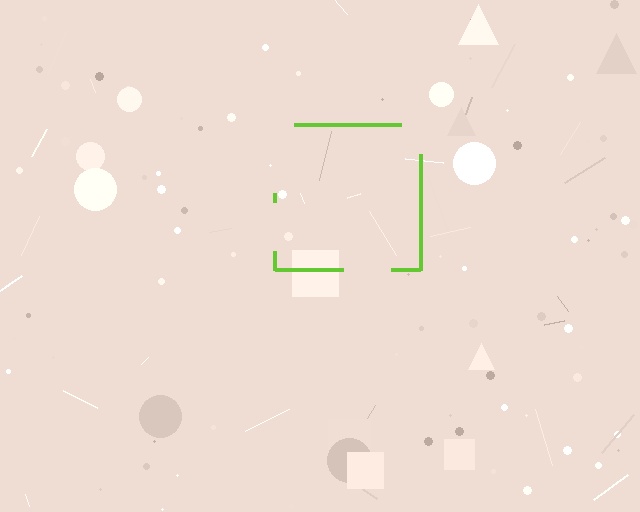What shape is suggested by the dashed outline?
The dashed outline suggests a square.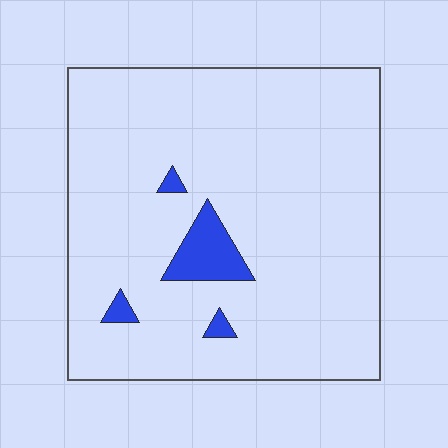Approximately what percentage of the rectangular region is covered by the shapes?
Approximately 5%.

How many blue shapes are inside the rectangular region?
4.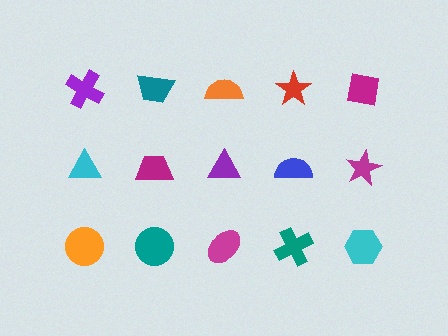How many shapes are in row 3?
5 shapes.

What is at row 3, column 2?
A teal circle.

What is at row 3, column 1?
An orange circle.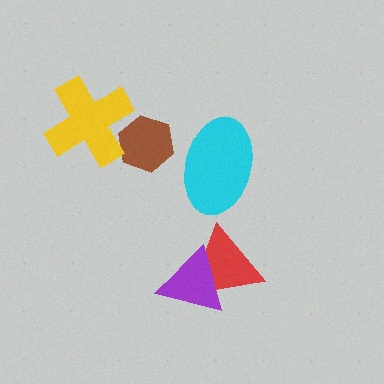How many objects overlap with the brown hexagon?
1 object overlaps with the brown hexagon.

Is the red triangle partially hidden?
Yes, it is partially covered by another shape.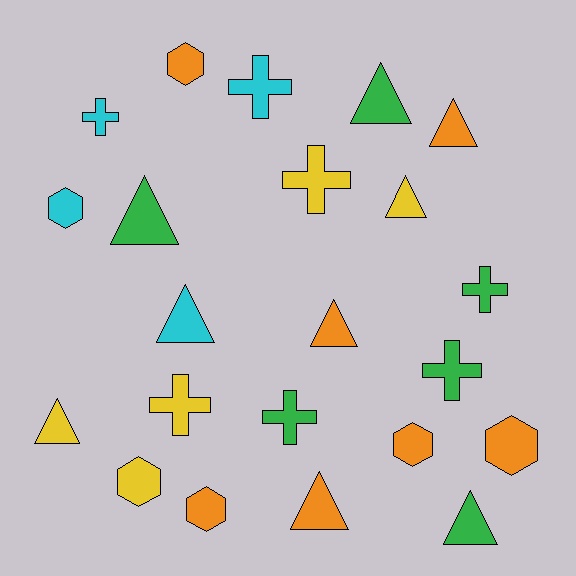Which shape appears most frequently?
Triangle, with 9 objects.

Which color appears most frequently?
Orange, with 7 objects.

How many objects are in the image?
There are 22 objects.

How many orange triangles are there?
There are 3 orange triangles.